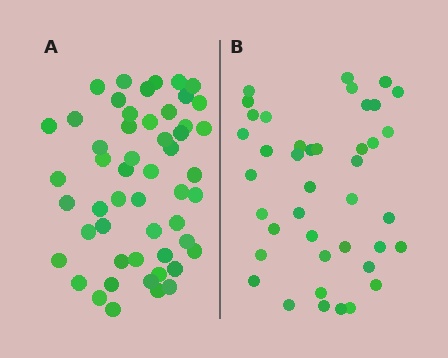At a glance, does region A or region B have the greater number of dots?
Region A (the left region) has more dots.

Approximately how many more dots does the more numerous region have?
Region A has roughly 12 or so more dots than region B.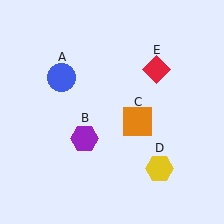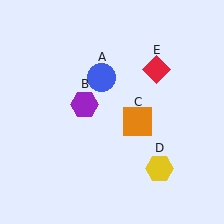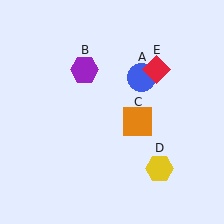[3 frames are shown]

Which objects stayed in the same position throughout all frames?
Orange square (object C) and yellow hexagon (object D) and red diamond (object E) remained stationary.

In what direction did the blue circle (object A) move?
The blue circle (object A) moved right.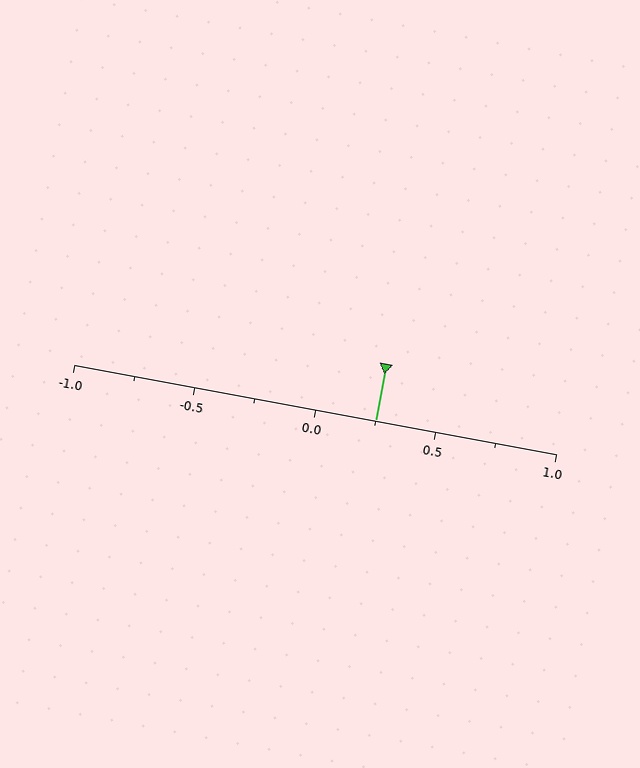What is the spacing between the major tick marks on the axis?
The major ticks are spaced 0.5 apart.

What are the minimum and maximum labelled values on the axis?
The axis runs from -1.0 to 1.0.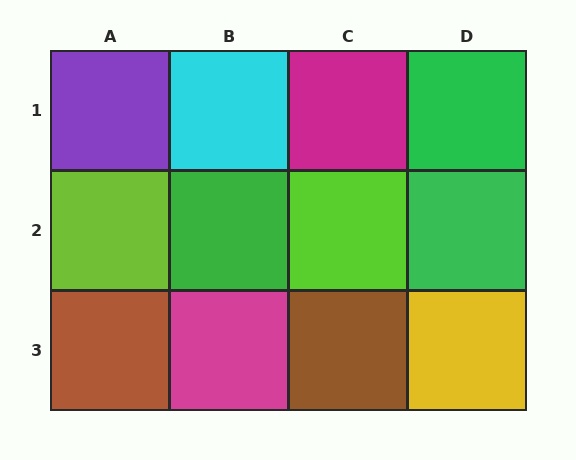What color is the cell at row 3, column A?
Brown.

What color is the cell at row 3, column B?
Magenta.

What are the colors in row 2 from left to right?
Lime, green, lime, green.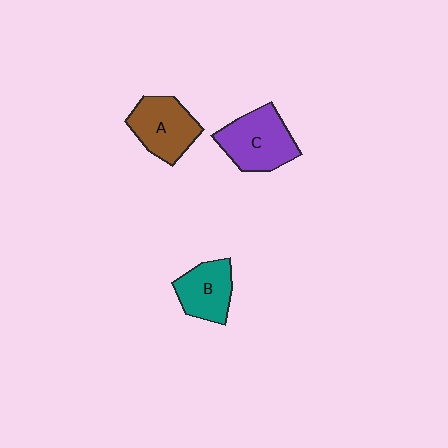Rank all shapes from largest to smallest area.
From largest to smallest: C (purple), A (brown), B (teal).